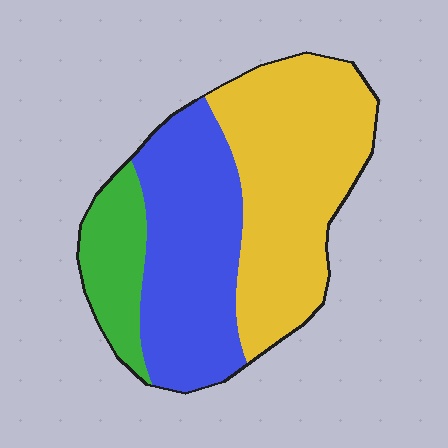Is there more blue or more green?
Blue.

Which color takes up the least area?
Green, at roughly 15%.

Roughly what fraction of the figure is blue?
Blue takes up about three eighths (3/8) of the figure.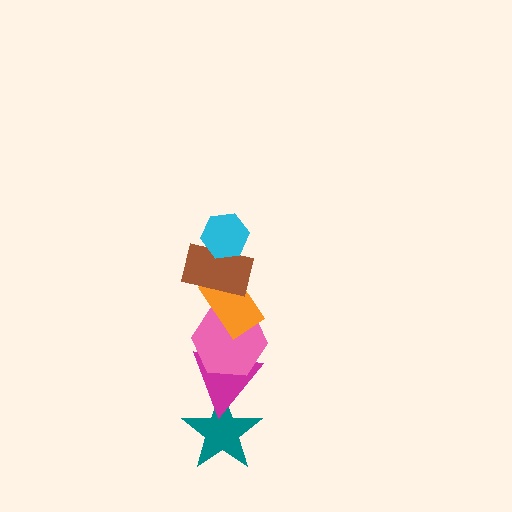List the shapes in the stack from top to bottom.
From top to bottom: the cyan hexagon, the brown rectangle, the orange rectangle, the pink hexagon, the magenta triangle, the teal star.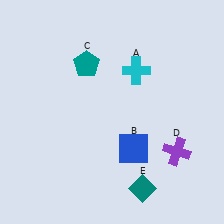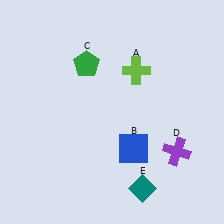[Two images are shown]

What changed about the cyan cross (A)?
In Image 1, A is cyan. In Image 2, it changed to lime.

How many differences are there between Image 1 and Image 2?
There are 2 differences between the two images.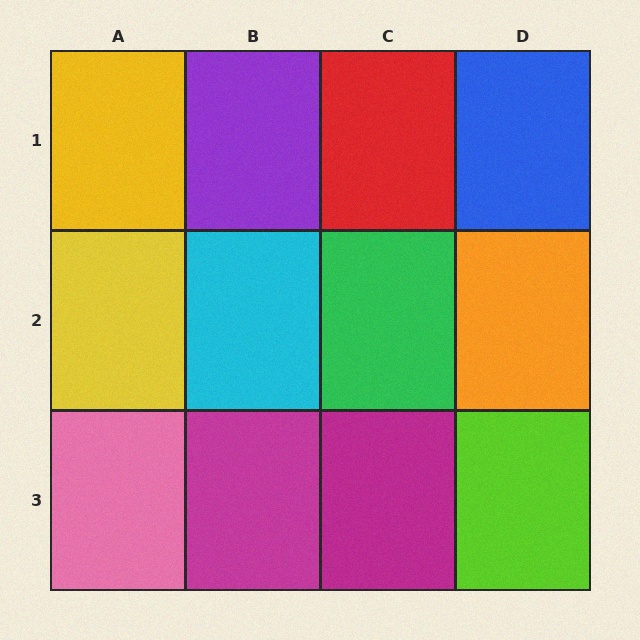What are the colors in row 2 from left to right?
Yellow, cyan, green, orange.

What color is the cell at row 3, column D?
Lime.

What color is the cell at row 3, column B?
Magenta.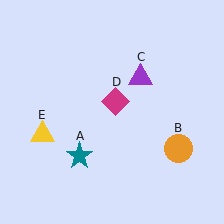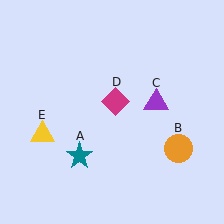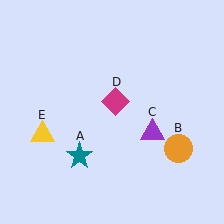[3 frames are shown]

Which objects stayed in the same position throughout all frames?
Teal star (object A) and orange circle (object B) and magenta diamond (object D) and yellow triangle (object E) remained stationary.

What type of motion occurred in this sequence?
The purple triangle (object C) rotated clockwise around the center of the scene.